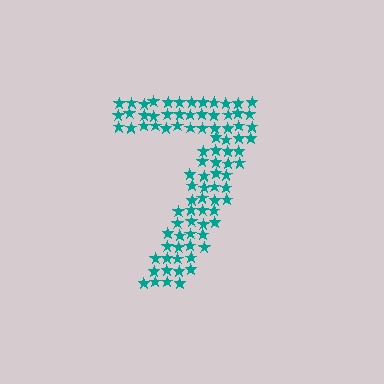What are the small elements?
The small elements are stars.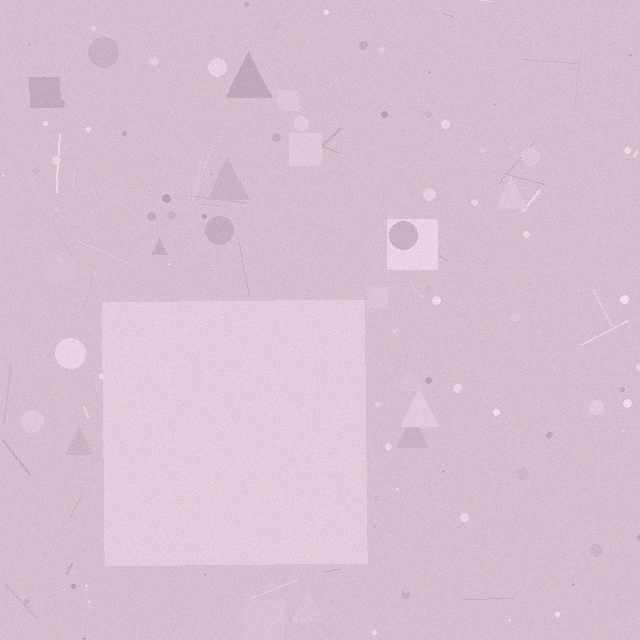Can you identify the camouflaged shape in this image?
The camouflaged shape is a square.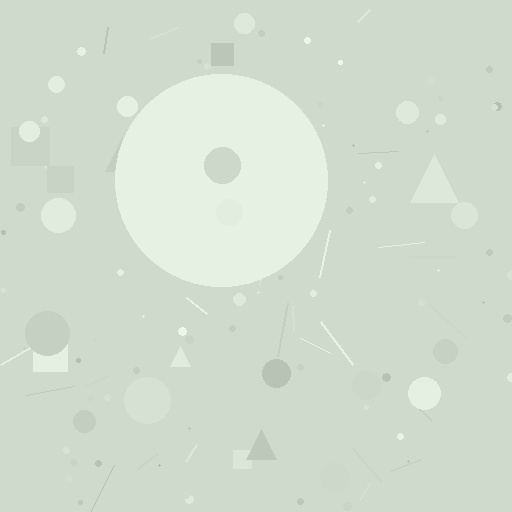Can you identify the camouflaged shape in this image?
The camouflaged shape is a circle.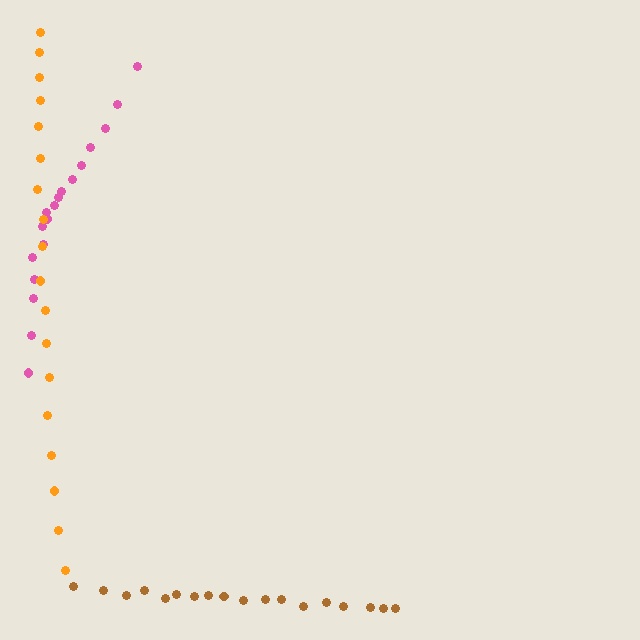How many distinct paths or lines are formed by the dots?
There are 3 distinct paths.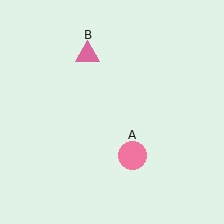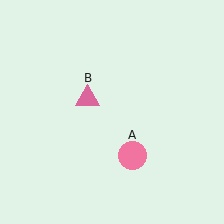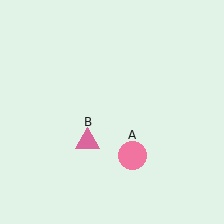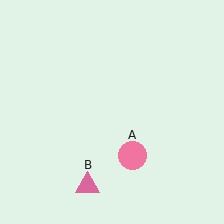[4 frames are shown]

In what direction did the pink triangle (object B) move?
The pink triangle (object B) moved down.